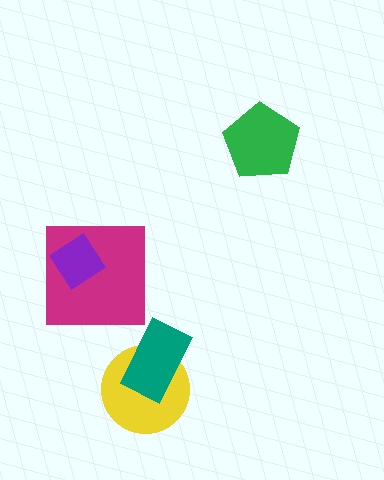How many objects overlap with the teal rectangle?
1 object overlaps with the teal rectangle.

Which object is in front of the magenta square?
The purple diamond is in front of the magenta square.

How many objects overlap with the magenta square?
1 object overlaps with the magenta square.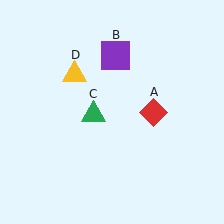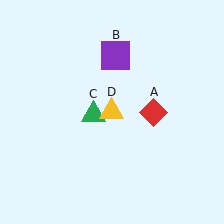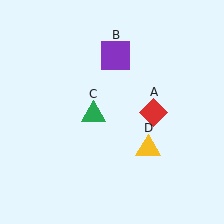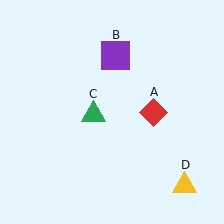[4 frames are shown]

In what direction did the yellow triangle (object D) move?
The yellow triangle (object D) moved down and to the right.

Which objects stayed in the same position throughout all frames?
Red diamond (object A) and purple square (object B) and green triangle (object C) remained stationary.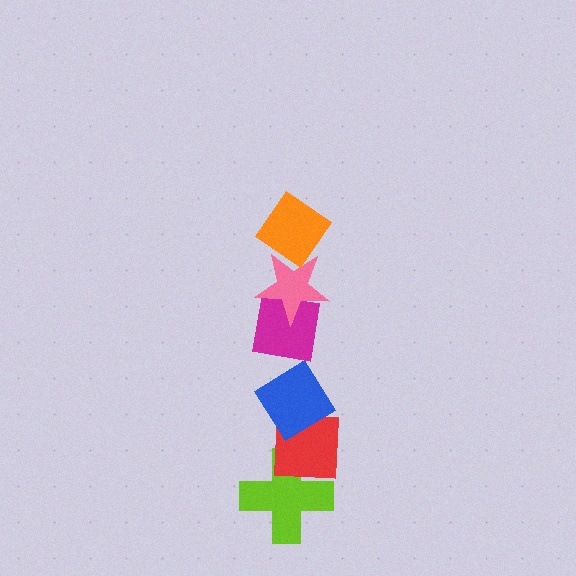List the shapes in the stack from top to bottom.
From top to bottom: the orange diamond, the pink star, the magenta square, the blue diamond, the red square, the lime cross.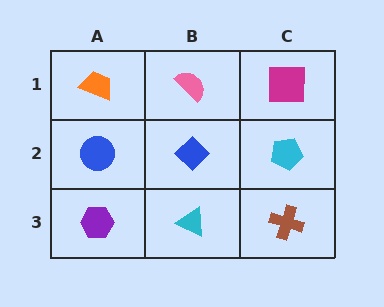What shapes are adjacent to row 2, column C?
A magenta square (row 1, column C), a brown cross (row 3, column C), a blue diamond (row 2, column B).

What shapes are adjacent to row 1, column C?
A cyan pentagon (row 2, column C), a pink semicircle (row 1, column B).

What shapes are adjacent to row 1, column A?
A blue circle (row 2, column A), a pink semicircle (row 1, column B).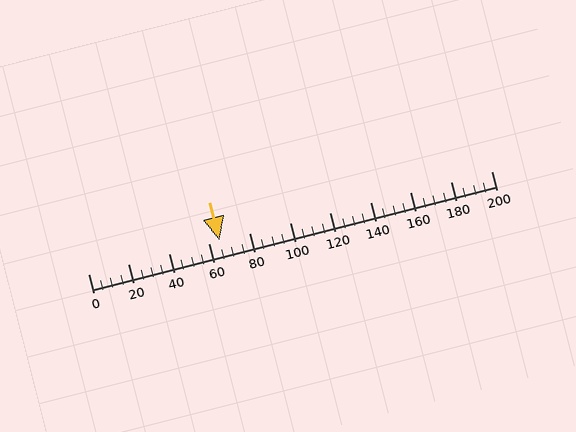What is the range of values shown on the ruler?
The ruler shows values from 0 to 200.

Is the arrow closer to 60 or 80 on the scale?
The arrow is closer to 60.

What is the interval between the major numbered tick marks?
The major tick marks are spaced 20 units apart.